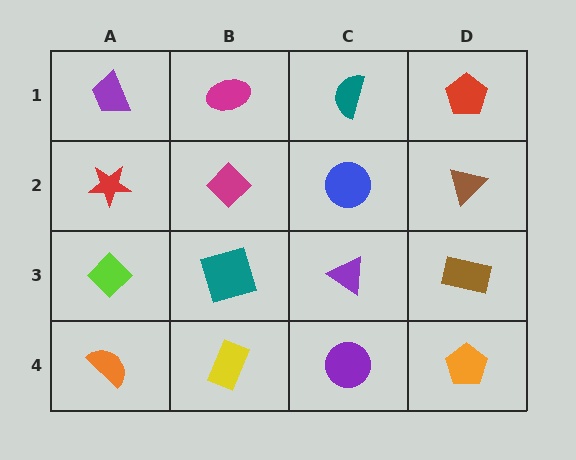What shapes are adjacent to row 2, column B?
A magenta ellipse (row 1, column B), a teal square (row 3, column B), a red star (row 2, column A), a blue circle (row 2, column C).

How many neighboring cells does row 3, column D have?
3.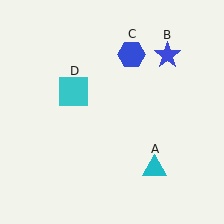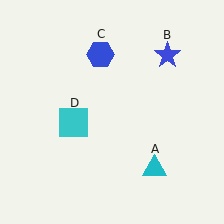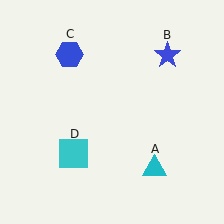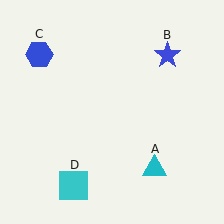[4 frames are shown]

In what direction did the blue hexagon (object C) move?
The blue hexagon (object C) moved left.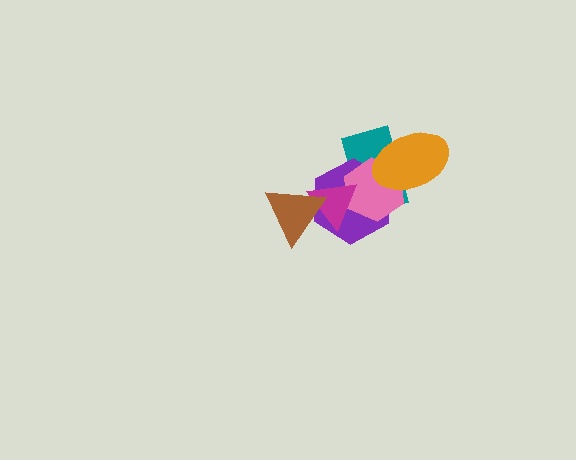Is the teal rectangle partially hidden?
Yes, it is partially covered by another shape.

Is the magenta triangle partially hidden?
Yes, it is partially covered by another shape.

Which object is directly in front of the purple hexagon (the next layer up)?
The pink hexagon is directly in front of the purple hexagon.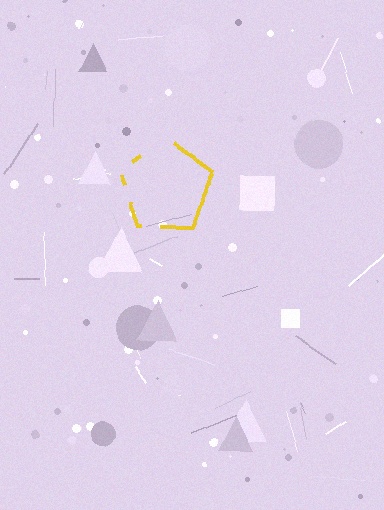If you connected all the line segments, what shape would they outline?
They would outline a pentagon.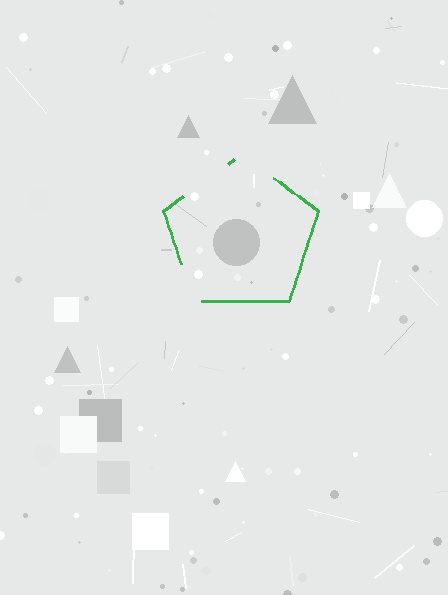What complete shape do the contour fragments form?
The contour fragments form a pentagon.